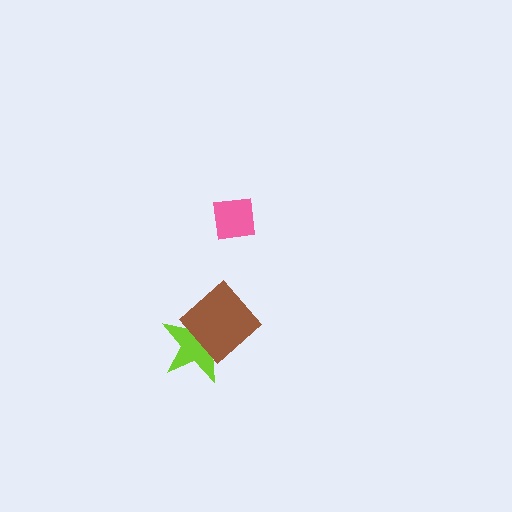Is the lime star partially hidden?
Yes, it is partially covered by another shape.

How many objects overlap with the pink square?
0 objects overlap with the pink square.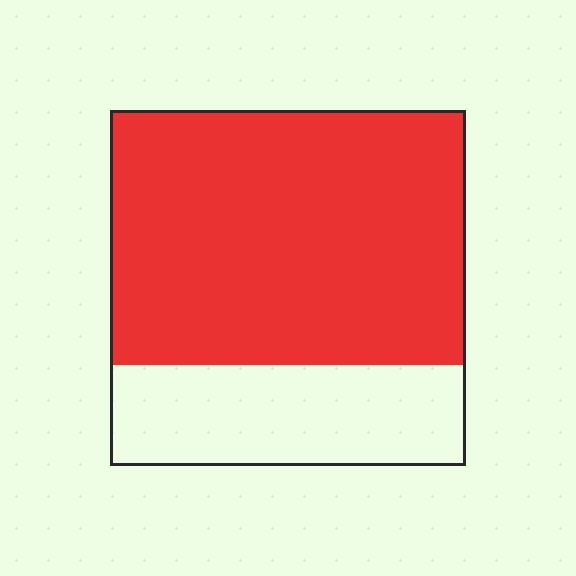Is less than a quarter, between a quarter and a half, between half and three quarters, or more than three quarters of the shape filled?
Between half and three quarters.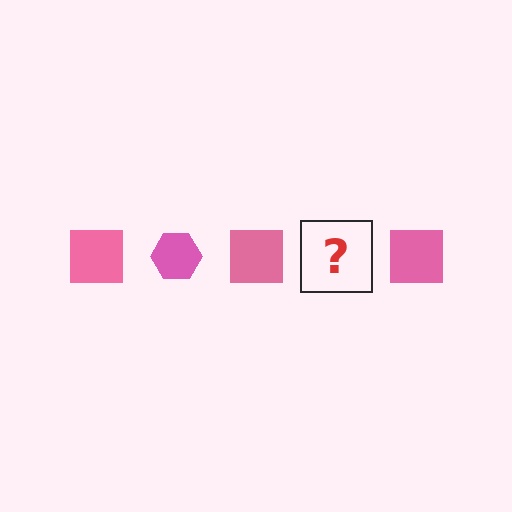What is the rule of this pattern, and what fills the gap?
The rule is that the pattern cycles through square, hexagon shapes in pink. The gap should be filled with a pink hexagon.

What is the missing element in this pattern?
The missing element is a pink hexagon.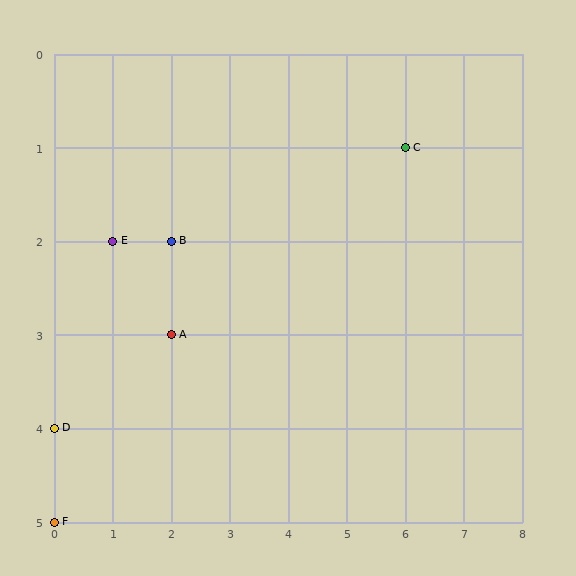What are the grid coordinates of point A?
Point A is at grid coordinates (2, 3).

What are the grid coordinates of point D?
Point D is at grid coordinates (0, 4).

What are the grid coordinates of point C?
Point C is at grid coordinates (6, 1).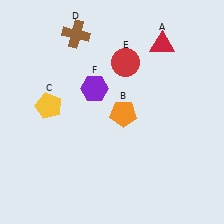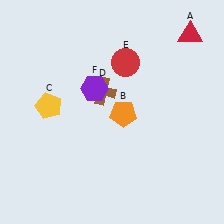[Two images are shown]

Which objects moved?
The objects that moved are: the red triangle (A), the brown cross (D).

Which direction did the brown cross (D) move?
The brown cross (D) moved down.